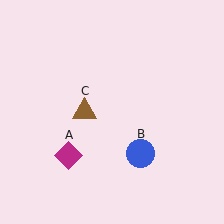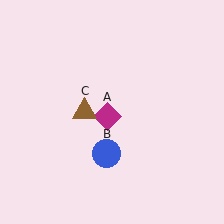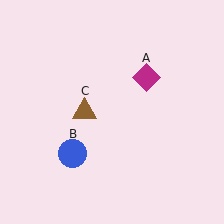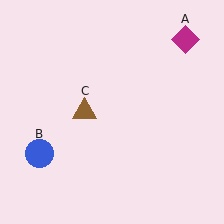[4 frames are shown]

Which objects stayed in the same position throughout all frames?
Brown triangle (object C) remained stationary.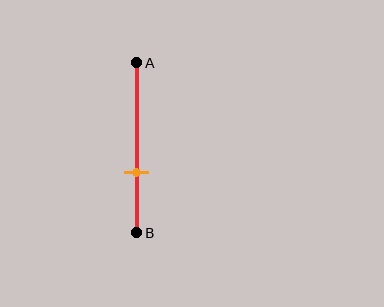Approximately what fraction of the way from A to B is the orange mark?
The orange mark is approximately 65% of the way from A to B.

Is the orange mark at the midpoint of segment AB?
No, the mark is at about 65% from A, not at the 50% midpoint.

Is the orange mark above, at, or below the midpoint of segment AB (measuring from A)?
The orange mark is below the midpoint of segment AB.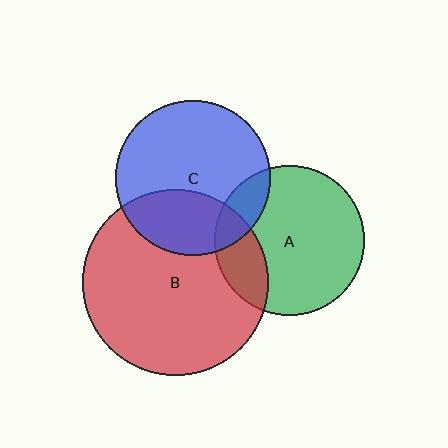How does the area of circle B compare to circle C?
Approximately 1.4 times.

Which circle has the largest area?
Circle B (red).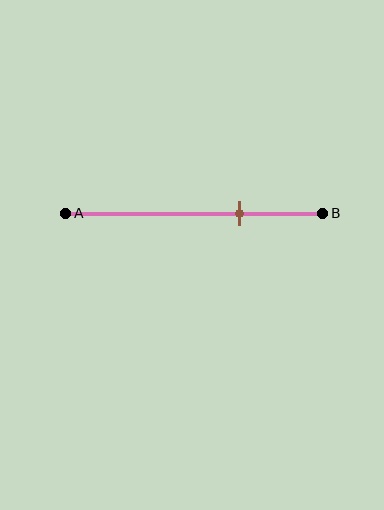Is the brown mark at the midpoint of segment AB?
No, the mark is at about 70% from A, not at the 50% midpoint.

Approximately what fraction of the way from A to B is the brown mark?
The brown mark is approximately 70% of the way from A to B.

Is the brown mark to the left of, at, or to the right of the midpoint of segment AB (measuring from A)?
The brown mark is to the right of the midpoint of segment AB.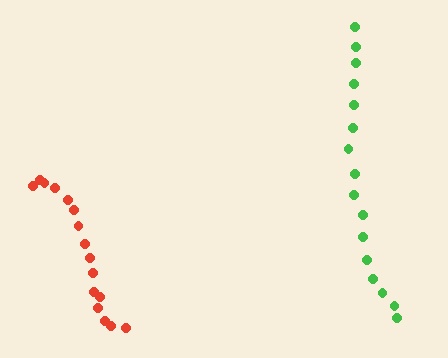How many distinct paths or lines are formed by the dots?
There are 2 distinct paths.